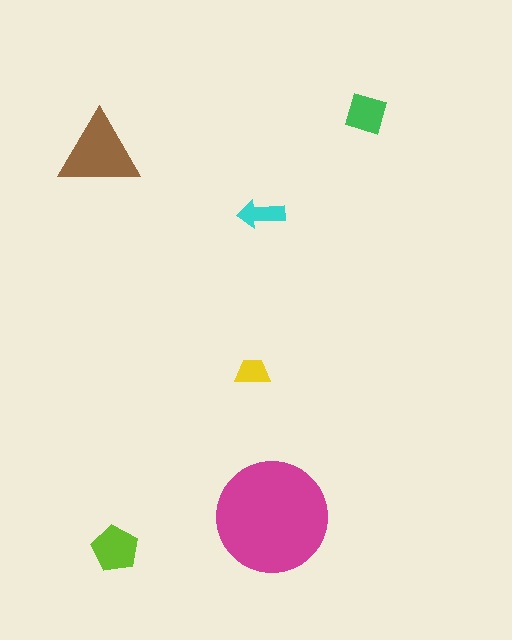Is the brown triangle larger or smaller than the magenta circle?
Smaller.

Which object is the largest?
The magenta circle.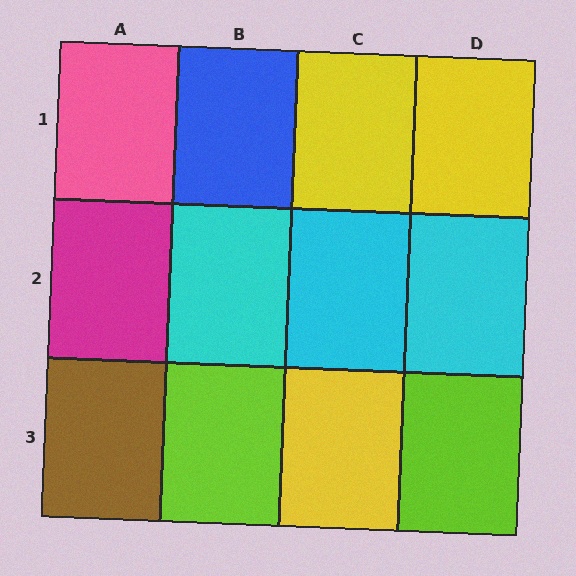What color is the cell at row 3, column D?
Lime.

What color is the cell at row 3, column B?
Lime.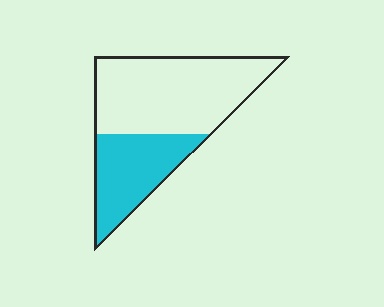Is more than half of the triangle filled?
No.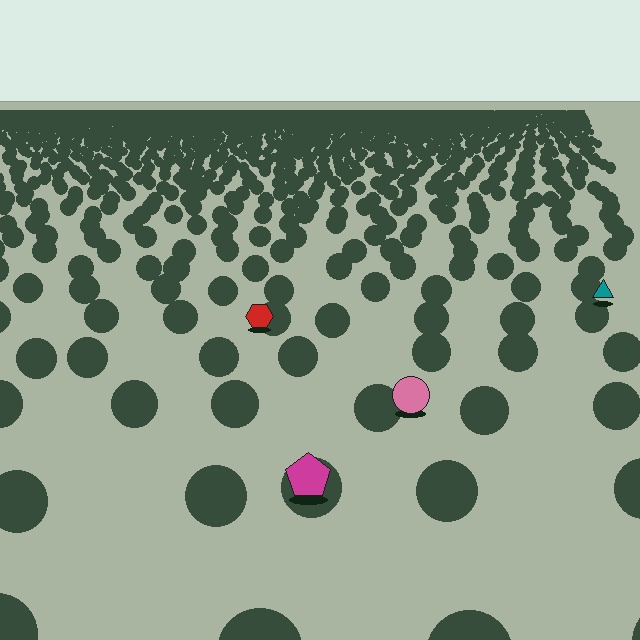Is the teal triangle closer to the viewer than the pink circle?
No. The pink circle is closer — you can tell from the texture gradient: the ground texture is coarser near it.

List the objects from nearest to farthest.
From nearest to farthest: the magenta pentagon, the pink circle, the red hexagon, the teal triangle.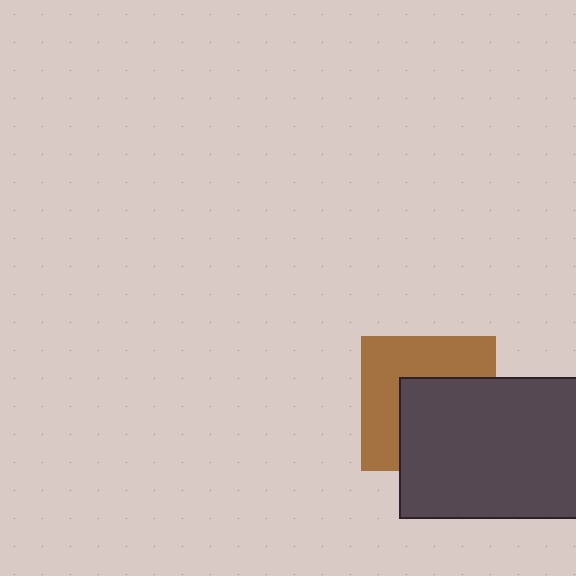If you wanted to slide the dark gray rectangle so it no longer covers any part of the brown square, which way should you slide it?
Slide it toward the lower-right — that is the most direct way to separate the two shapes.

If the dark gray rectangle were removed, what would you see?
You would see the complete brown square.